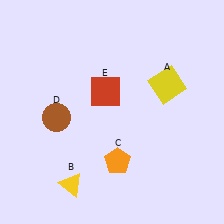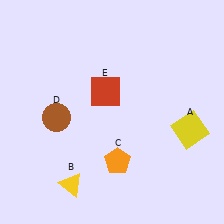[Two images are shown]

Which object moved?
The yellow square (A) moved down.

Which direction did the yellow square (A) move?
The yellow square (A) moved down.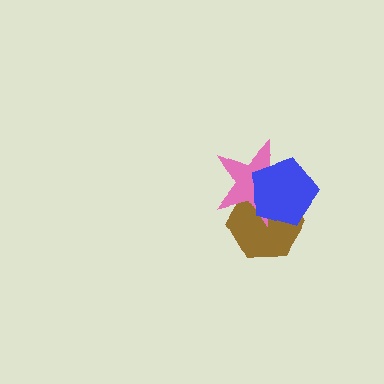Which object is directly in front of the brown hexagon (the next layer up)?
The pink star is directly in front of the brown hexagon.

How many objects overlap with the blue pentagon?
2 objects overlap with the blue pentagon.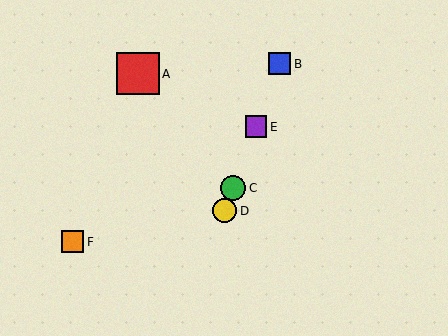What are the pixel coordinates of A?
Object A is at (138, 74).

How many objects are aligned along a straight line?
4 objects (B, C, D, E) are aligned along a straight line.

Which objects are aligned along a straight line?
Objects B, C, D, E are aligned along a straight line.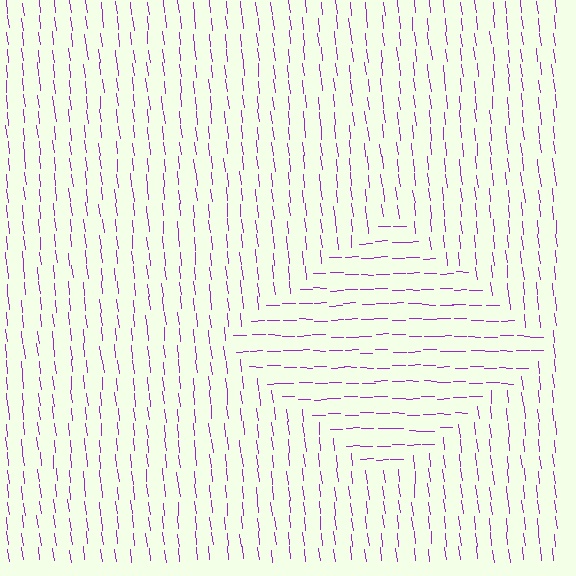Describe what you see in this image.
The image is filled with small purple line segments. A diamond region in the image has lines oriented differently from the surrounding lines, creating a visible texture boundary.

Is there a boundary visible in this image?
Yes, there is a texture boundary formed by a change in line orientation.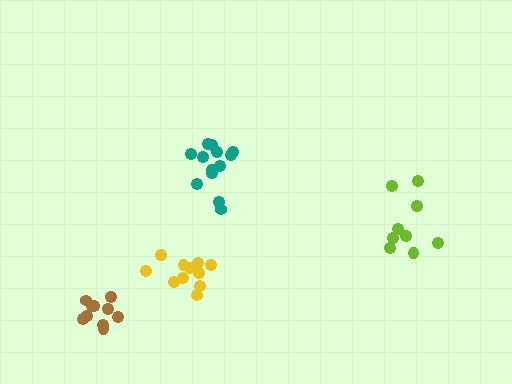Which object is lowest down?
The brown cluster is bottommost.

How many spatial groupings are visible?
There are 4 spatial groupings.